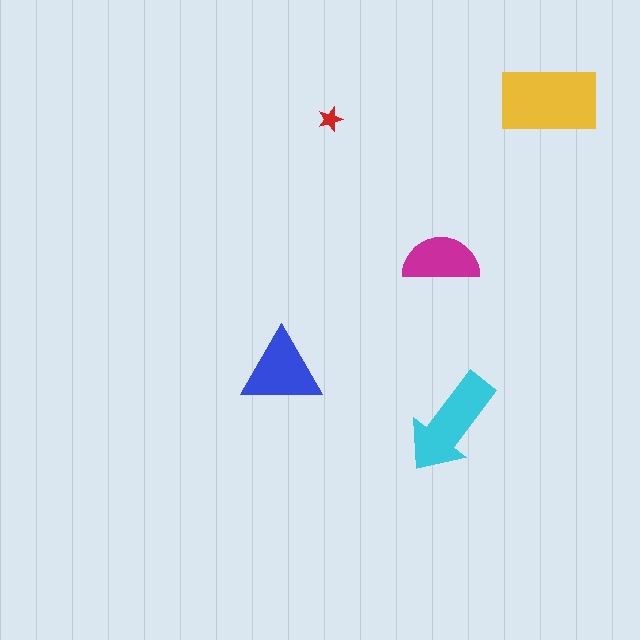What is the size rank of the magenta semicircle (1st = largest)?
4th.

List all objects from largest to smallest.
The yellow rectangle, the cyan arrow, the blue triangle, the magenta semicircle, the red star.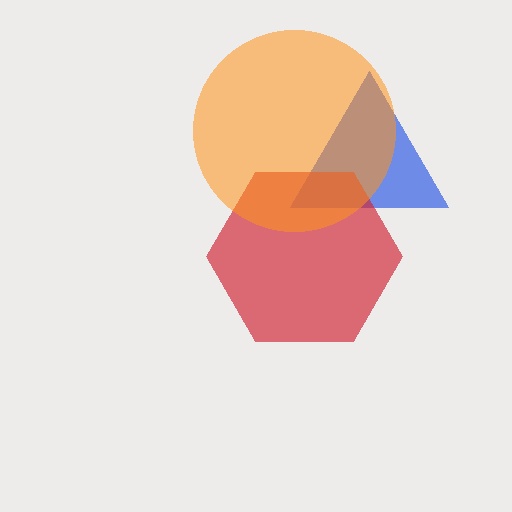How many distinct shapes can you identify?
There are 3 distinct shapes: a blue triangle, a red hexagon, an orange circle.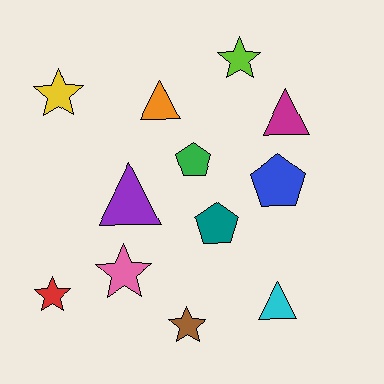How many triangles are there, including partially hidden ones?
There are 4 triangles.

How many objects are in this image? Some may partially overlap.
There are 12 objects.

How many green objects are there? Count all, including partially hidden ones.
There is 1 green object.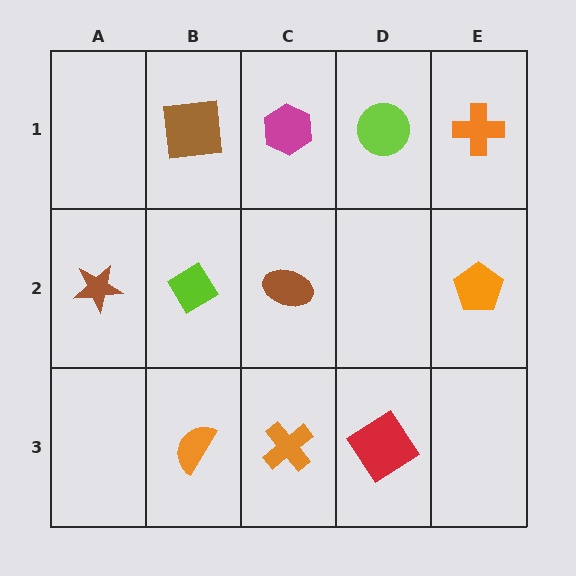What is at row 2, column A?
A brown star.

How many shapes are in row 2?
4 shapes.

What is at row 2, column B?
A lime diamond.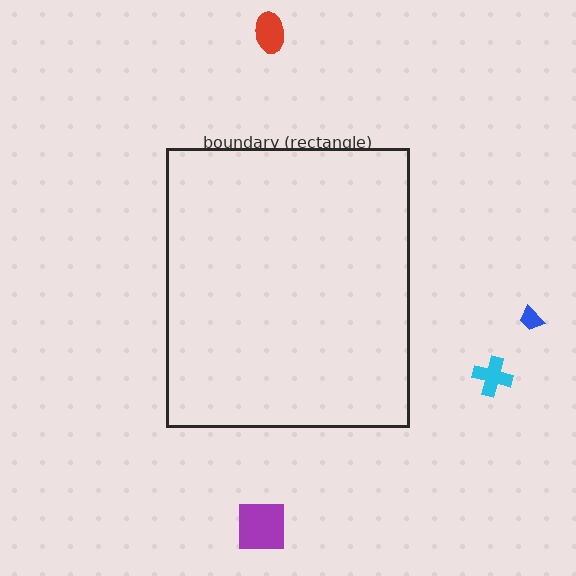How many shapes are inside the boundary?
0 inside, 4 outside.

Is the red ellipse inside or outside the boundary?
Outside.